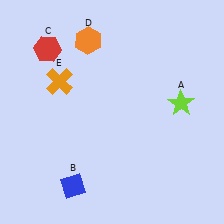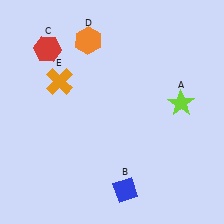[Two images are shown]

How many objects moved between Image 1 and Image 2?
1 object moved between the two images.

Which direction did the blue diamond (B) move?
The blue diamond (B) moved right.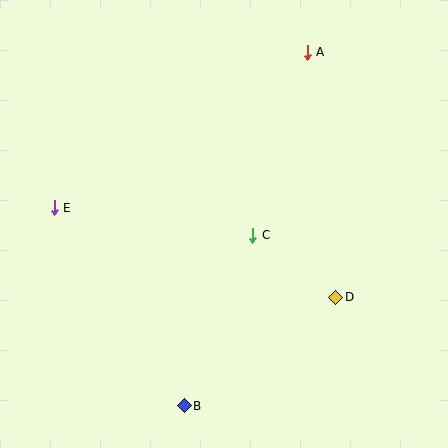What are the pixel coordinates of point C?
Point C is at (253, 235).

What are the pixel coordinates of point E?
Point E is at (54, 208).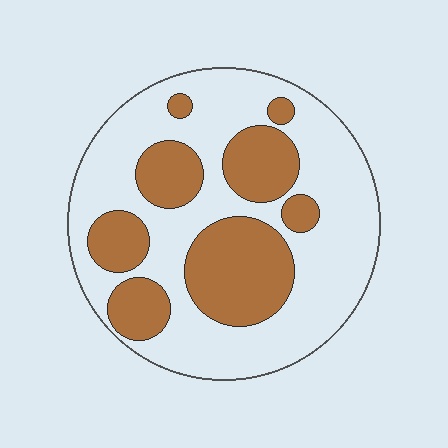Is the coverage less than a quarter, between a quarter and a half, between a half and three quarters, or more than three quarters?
Between a quarter and a half.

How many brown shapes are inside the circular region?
8.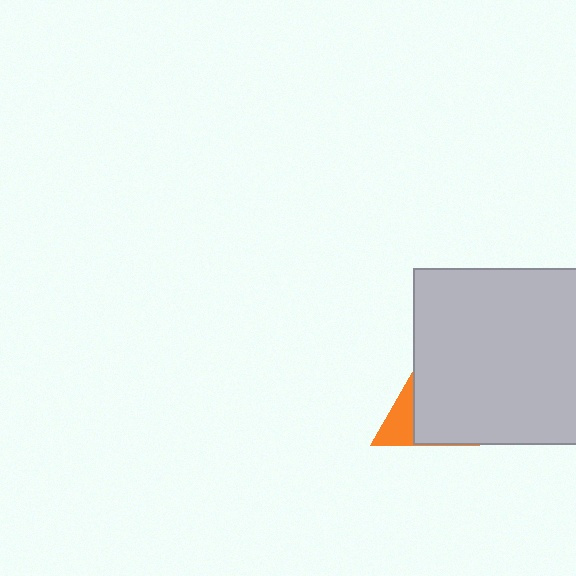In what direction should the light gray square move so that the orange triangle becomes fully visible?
The light gray square should move right. That is the shortest direction to clear the overlap and leave the orange triangle fully visible.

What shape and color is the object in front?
The object in front is a light gray square.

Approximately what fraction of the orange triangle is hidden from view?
Roughly 68% of the orange triangle is hidden behind the light gray square.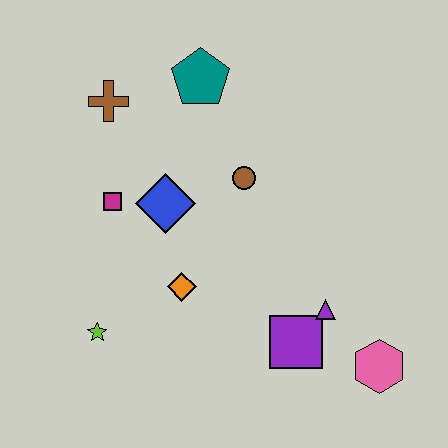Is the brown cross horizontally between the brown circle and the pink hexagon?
No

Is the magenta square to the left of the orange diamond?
Yes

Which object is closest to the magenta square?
The blue diamond is closest to the magenta square.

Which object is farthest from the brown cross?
The pink hexagon is farthest from the brown cross.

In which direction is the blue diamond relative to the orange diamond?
The blue diamond is above the orange diamond.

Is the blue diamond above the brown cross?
No